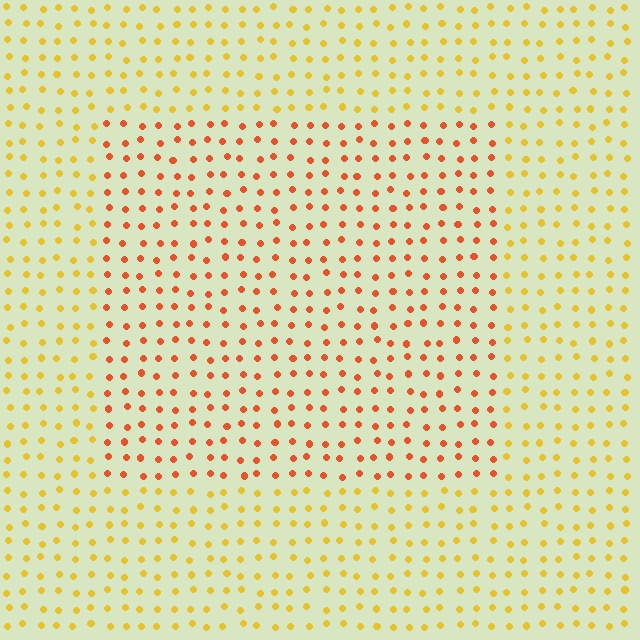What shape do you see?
I see a rectangle.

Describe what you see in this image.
The image is filled with small yellow elements in a uniform arrangement. A rectangle-shaped region is visible where the elements are tinted to a slightly different hue, forming a subtle color boundary.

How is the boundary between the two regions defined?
The boundary is defined purely by a slight shift in hue (about 36 degrees). Spacing, size, and orientation are identical on both sides.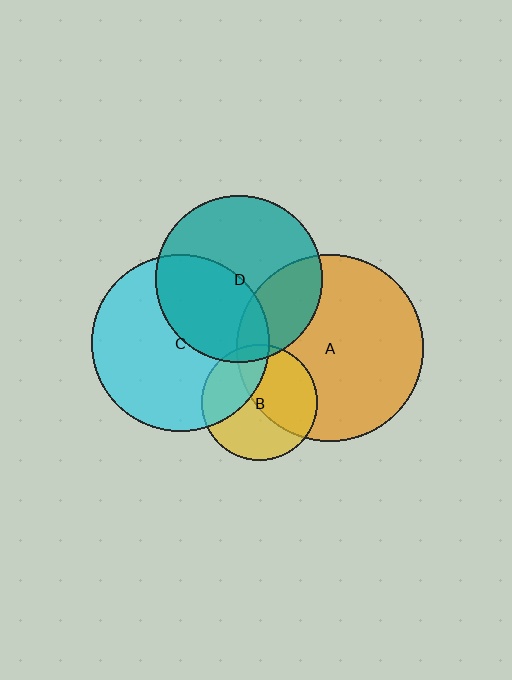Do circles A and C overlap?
Yes.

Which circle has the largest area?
Circle A (orange).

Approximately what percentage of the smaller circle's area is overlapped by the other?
Approximately 10%.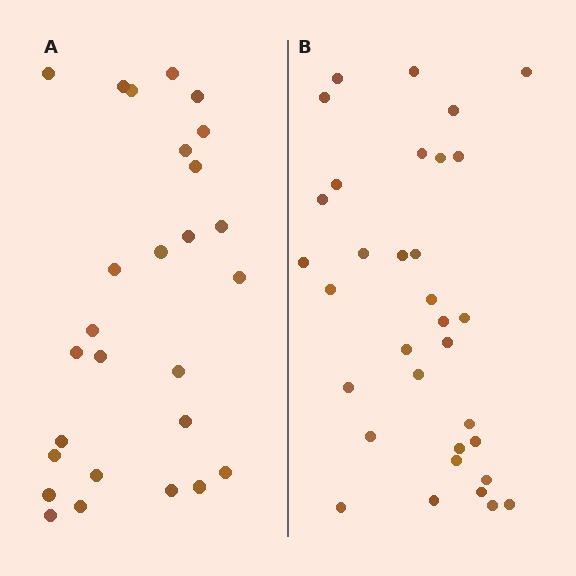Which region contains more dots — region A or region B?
Region B (the right region) has more dots.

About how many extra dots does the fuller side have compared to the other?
Region B has about 6 more dots than region A.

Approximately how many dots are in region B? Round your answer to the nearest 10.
About 30 dots. (The exact count is 33, which rounds to 30.)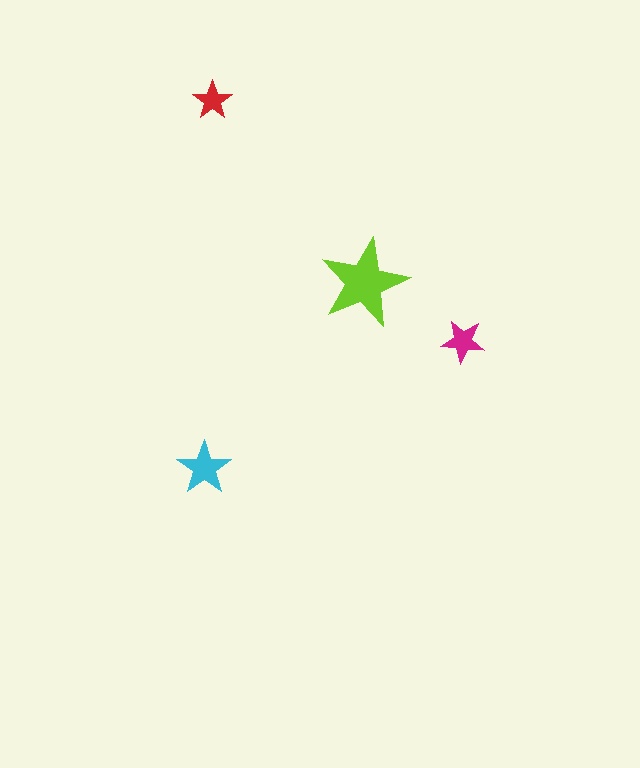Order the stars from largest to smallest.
the lime one, the cyan one, the magenta one, the red one.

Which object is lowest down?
The cyan star is bottommost.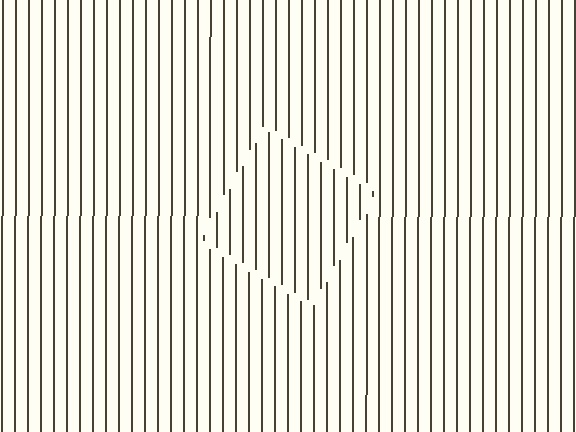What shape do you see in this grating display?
An illusory square. The interior of the shape contains the same grating, shifted by half a period — the contour is defined by the phase discontinuity where line-ends from the inner and outer gratings abut.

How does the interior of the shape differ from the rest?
The interior of the shape contains the same grating, shifted by half a period — the contour is defined by the phase discontinuity where line-ends from the inner and outer gratings abut.